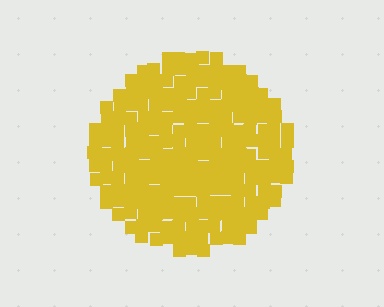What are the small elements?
The small elements are squares.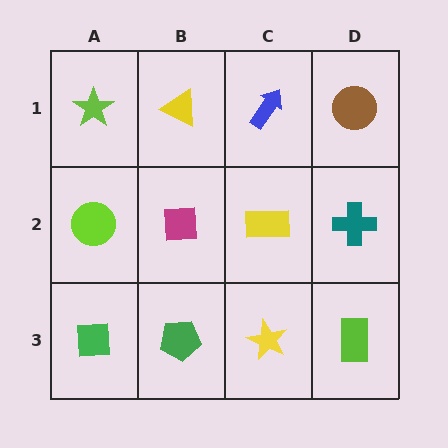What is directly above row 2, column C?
A blue arrow.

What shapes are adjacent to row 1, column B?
A magenta square (row 2, column B), a lime star (row 1, column A), a blue arrow (row 1, column C).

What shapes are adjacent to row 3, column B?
A magenta square (row 2, column B), a green square (row 3, column A), a yellow star (row 3, column C).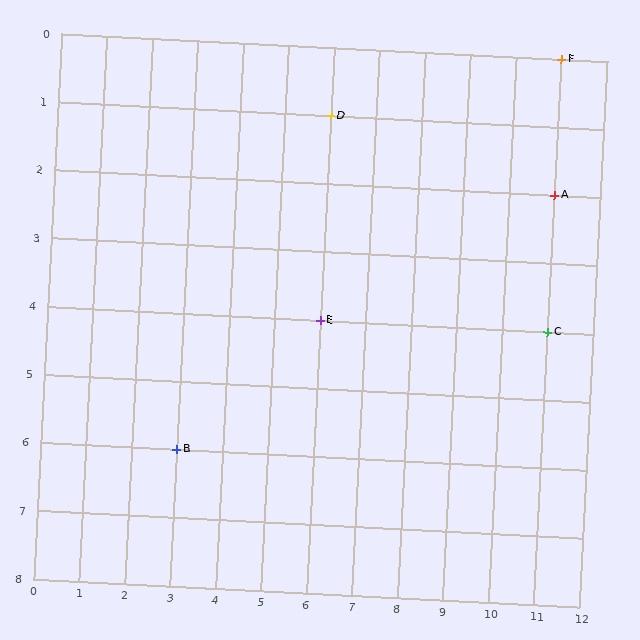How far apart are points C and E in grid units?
Points C and E are 5 columns apart.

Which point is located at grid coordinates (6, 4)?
Point E is at (6, 4).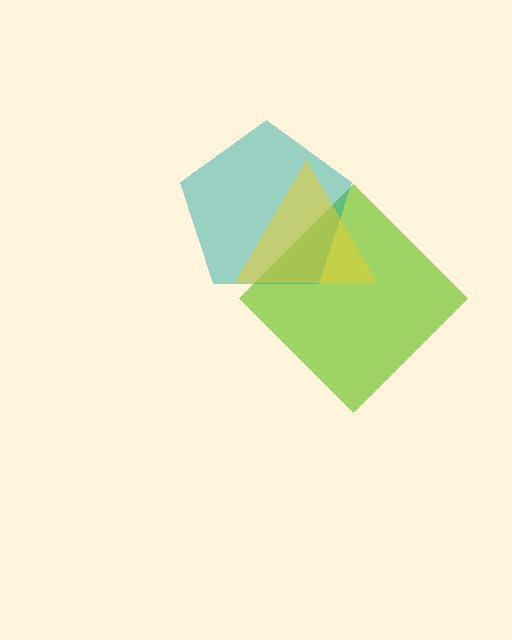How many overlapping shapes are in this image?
There are 3 overlapping shapes in the image.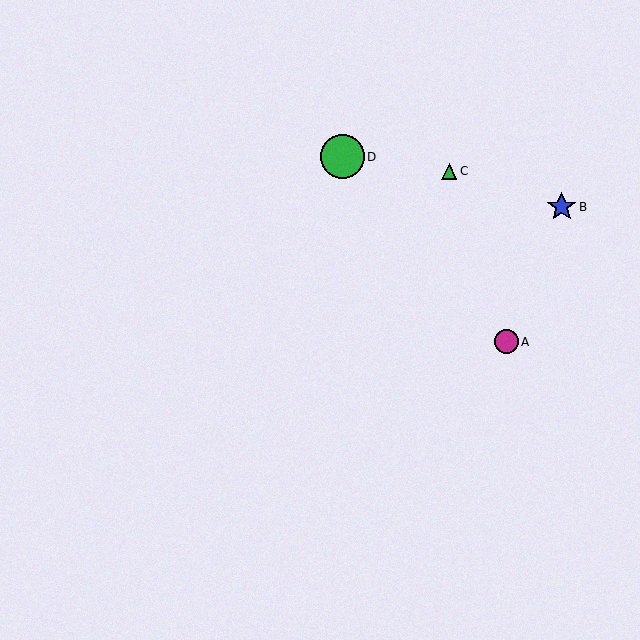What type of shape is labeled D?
Shape D is a green circle.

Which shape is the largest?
The green circle (labeled D) is the largest.